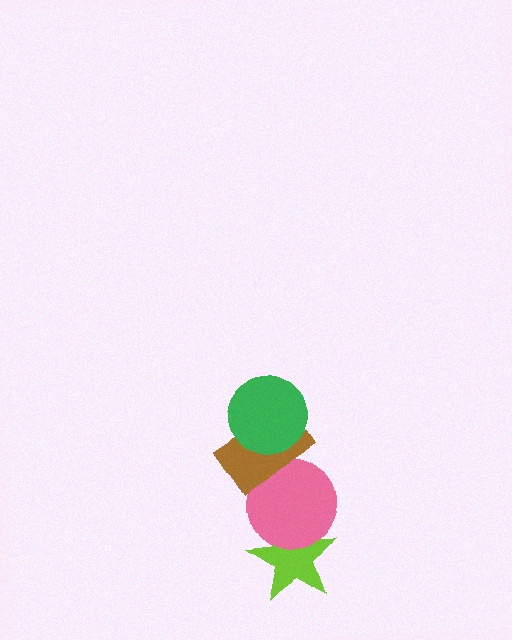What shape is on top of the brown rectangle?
The green circle is on top of the brown rectangle.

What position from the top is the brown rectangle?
The brown rectangle is 2nd from the top.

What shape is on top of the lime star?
The pink circle is on top of the lime star.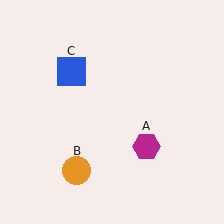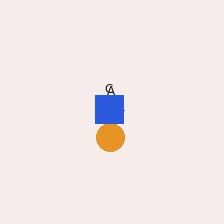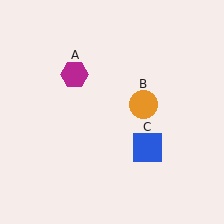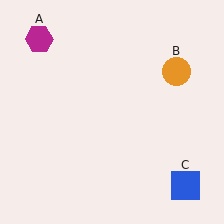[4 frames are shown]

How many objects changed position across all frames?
3 objects changed position: magenta hexagon (object A), orange circle (object B), blue square (object C).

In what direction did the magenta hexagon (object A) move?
The magenta hexagon (object A) moved up and to the left.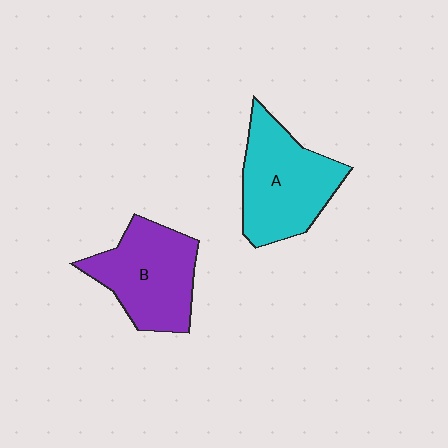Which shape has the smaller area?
Shape B (purple).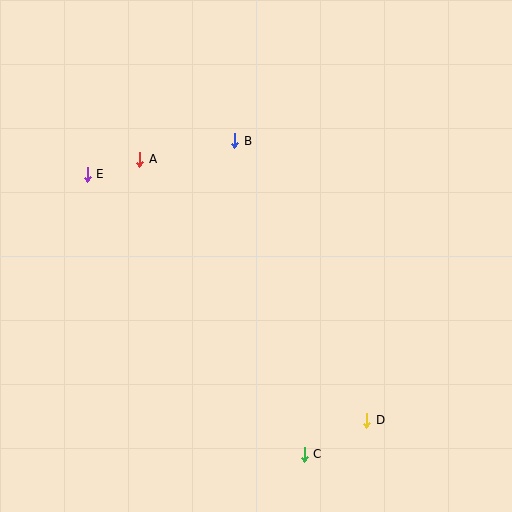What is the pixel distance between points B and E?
The distance between B and E is 151 pixels.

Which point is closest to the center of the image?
Point B at (235, 141) is closest to the center.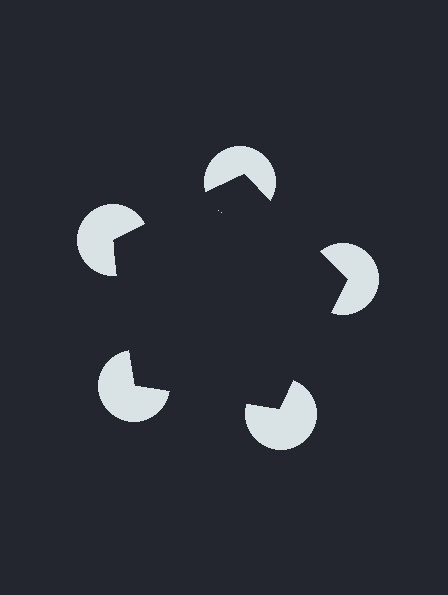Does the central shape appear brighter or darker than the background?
It typically appears slightly darker than the background, even though no actual brightness change is drawn.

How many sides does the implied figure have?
5 sides.